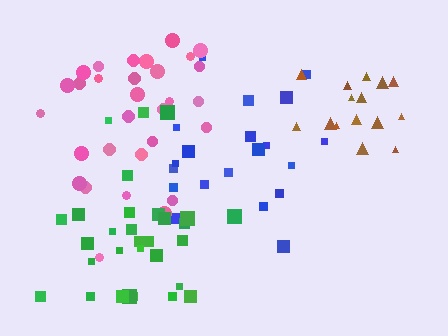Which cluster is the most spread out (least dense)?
Pink.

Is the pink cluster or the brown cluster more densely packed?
Brown.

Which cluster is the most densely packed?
Brown.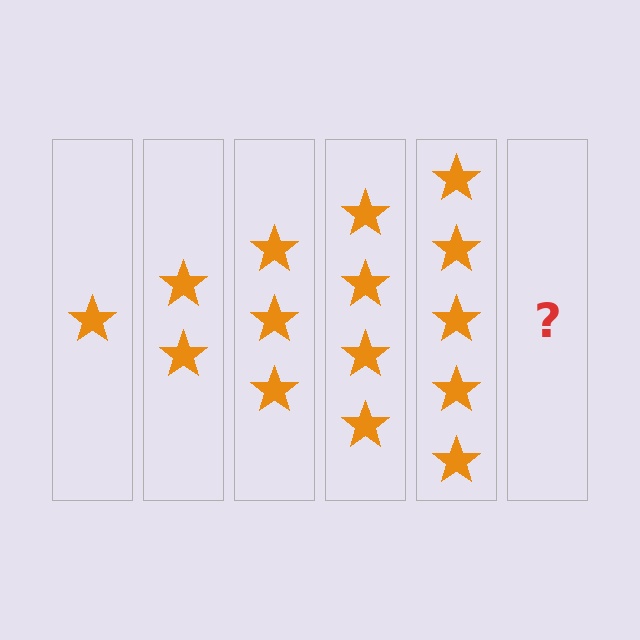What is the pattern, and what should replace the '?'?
The pattern is that each step adds one more star. The '?' should be 6 stars.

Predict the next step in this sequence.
The next step is 6 stars.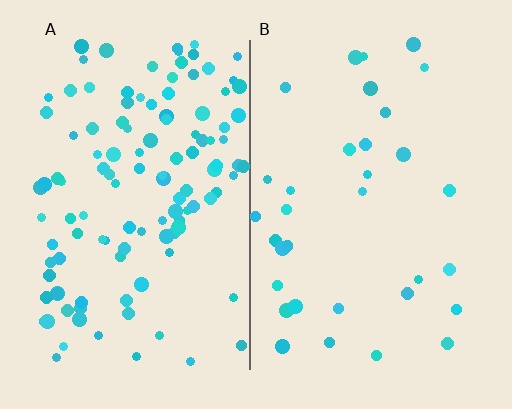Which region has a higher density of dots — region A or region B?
A (the left).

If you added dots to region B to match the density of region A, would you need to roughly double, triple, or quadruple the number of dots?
Approximately triple.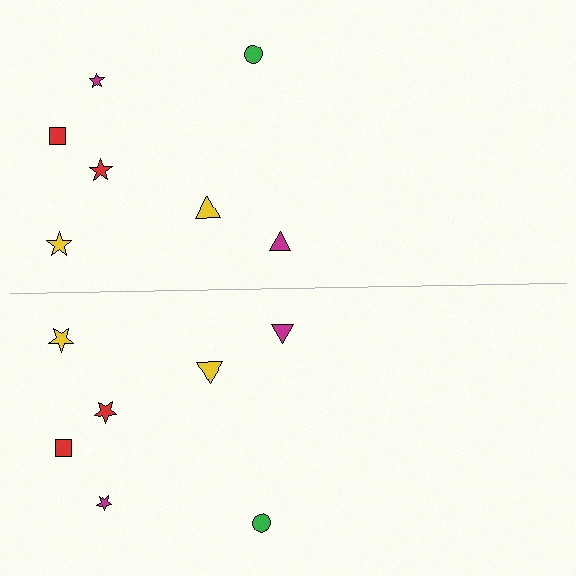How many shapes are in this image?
There are 14 shapes in this image.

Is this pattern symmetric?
Yes, this pattern has bilateral (reflection) symmetry.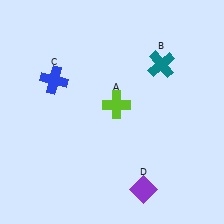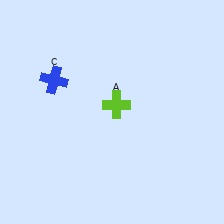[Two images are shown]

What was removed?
The purple diamond (D), the teal cross (B) were removed in Image 2.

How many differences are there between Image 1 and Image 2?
There are 2 differences between the two images.